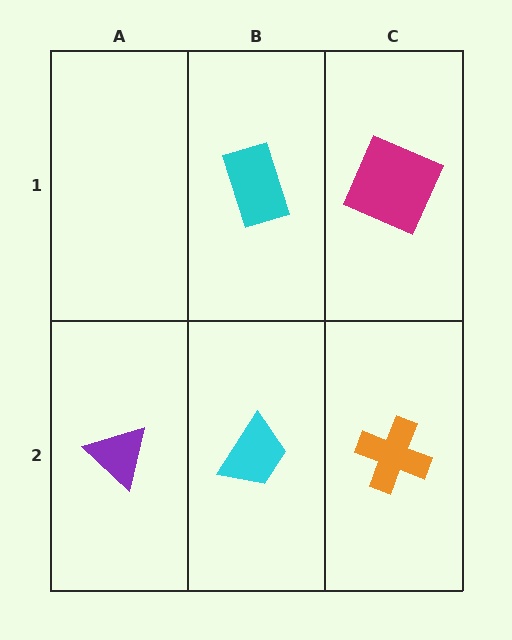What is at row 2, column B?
A cyan trapezoid.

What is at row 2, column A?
A purple triangle.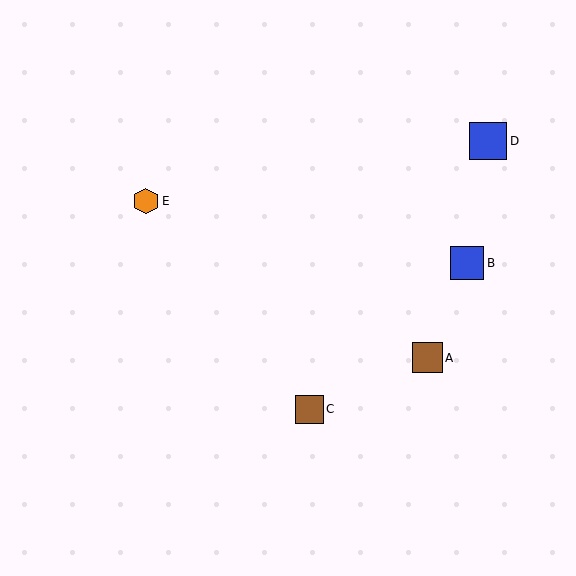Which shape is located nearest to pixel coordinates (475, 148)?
The blue square (labeled D) at (488, 141) is nearest to that location.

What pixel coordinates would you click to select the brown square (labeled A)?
Click at (428, 358) to select the brown square A.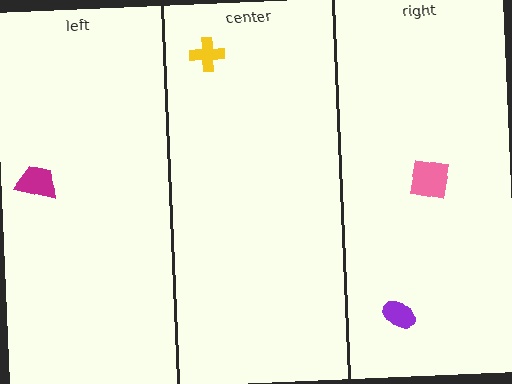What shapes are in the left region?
The magenta trapezoid.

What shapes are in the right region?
The purple ellipse, the pink square.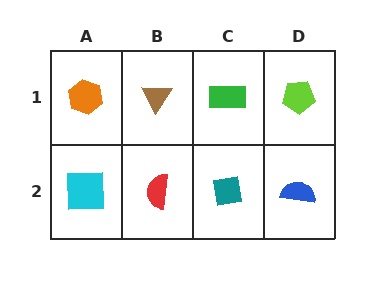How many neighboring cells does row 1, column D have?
2.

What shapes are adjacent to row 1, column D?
A blue semicircle (row 2, column D), a green rectangle (row 1, column C).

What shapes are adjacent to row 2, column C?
A green rectangle (row 1, column C), a red semicircle (row 2, column B), a blue semicircle (row 2, column D).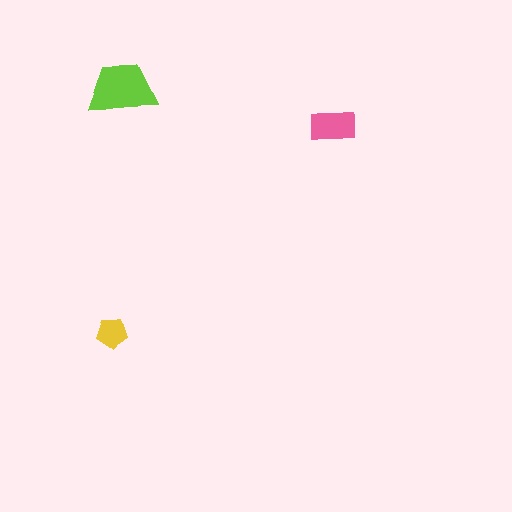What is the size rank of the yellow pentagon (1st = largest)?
3rd.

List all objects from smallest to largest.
The yellow pentagon, the pink rectangle, the lime trapezoid.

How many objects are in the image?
There are 3 objects in the image.